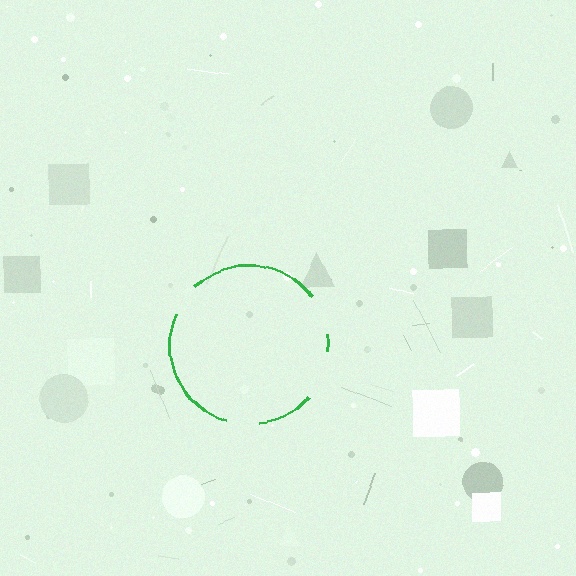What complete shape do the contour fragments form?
The contour fragments form a circle.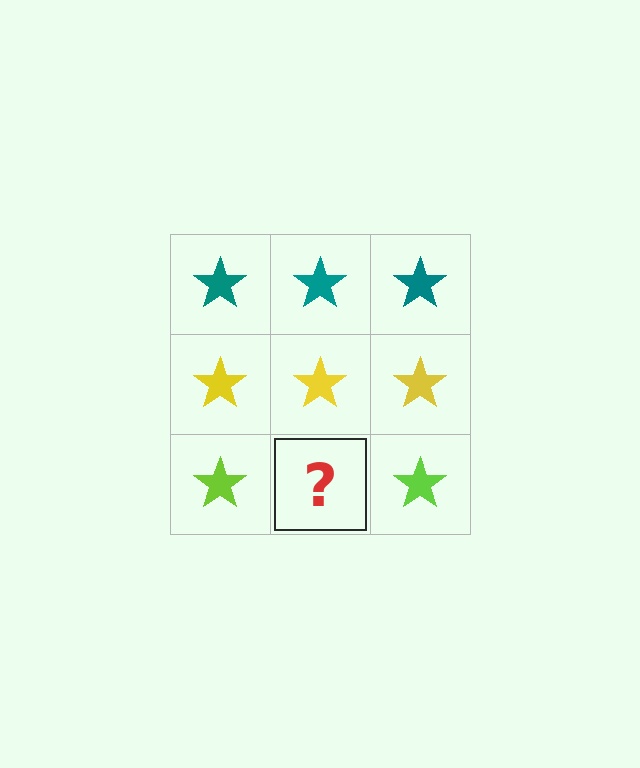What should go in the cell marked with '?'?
The missing cell should contain a lime star.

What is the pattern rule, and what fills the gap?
The rule is that each row has a consistent color. The gap should be filled with a lime star.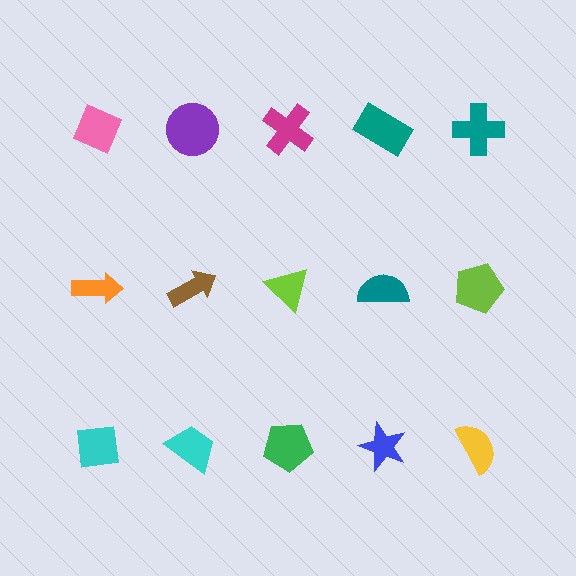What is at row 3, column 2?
A cyan trapezoid.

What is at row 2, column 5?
A lime pentagon.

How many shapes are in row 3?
5 shapes.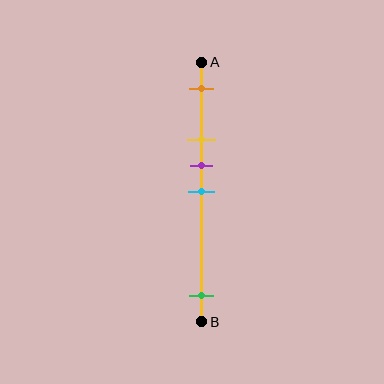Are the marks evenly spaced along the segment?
No, the marks are not evenly spaced.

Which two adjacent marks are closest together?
The purple and cyan marks are the closest adjacent pair.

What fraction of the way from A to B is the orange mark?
The orange mark is approximately 10% (0.1) of the way from A to B.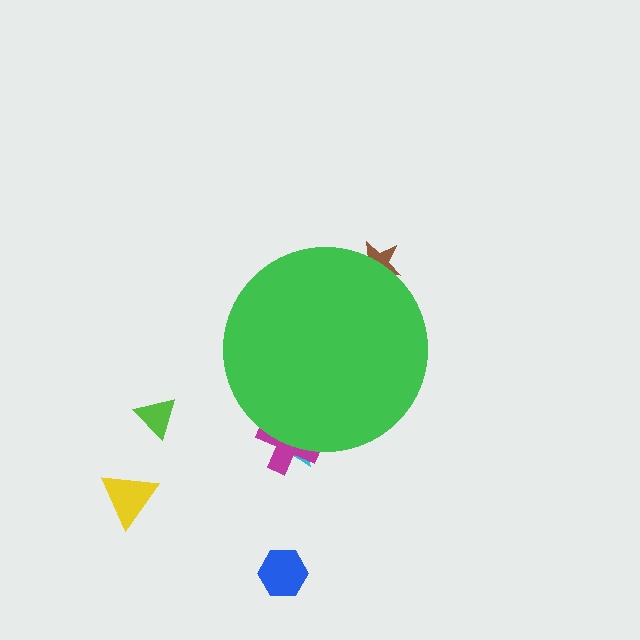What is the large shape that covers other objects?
A green circle.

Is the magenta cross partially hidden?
Yes, the magenta cross is partially hidden behind the green circle.